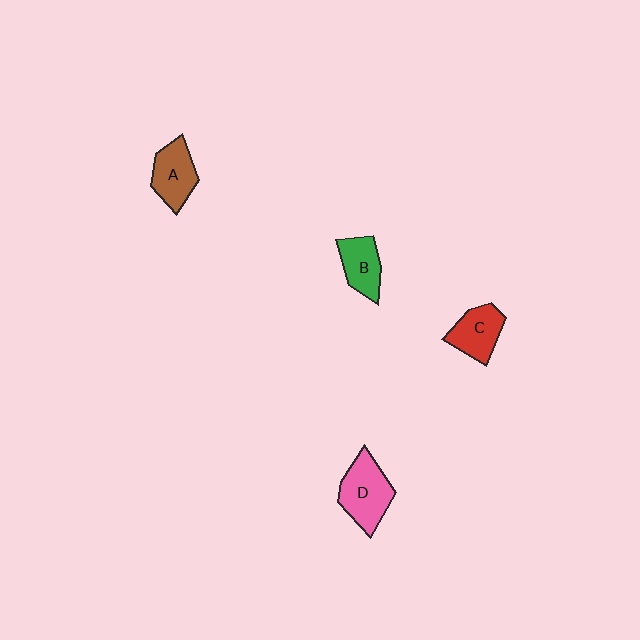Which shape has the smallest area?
Shape B (green).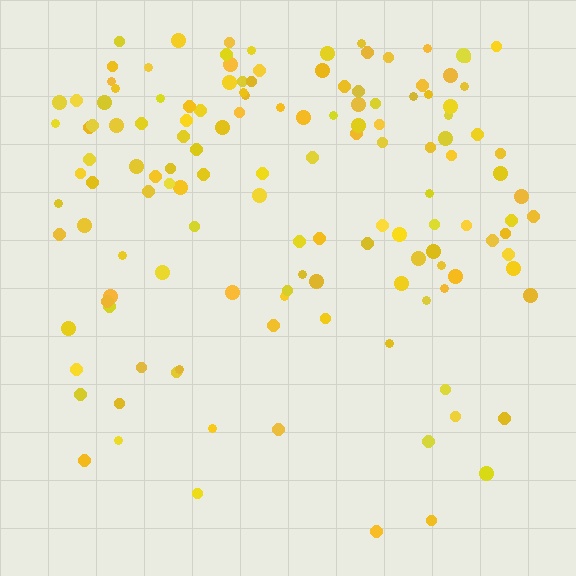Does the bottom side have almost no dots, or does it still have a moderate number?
Still a moderate number, just noticeably fewer than the top.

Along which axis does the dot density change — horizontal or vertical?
Vertical.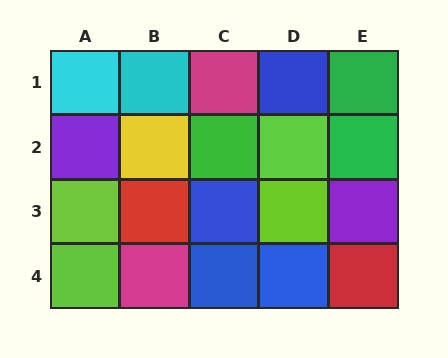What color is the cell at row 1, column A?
Cyan.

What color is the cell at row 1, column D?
Blue.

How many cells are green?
3 cells are green.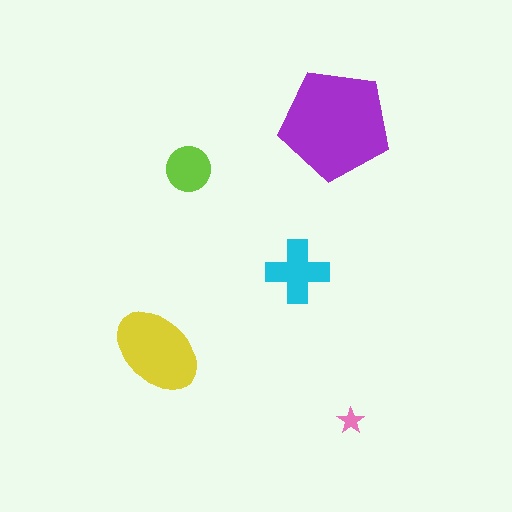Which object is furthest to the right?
The pink star is rightmost.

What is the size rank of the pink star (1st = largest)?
5th.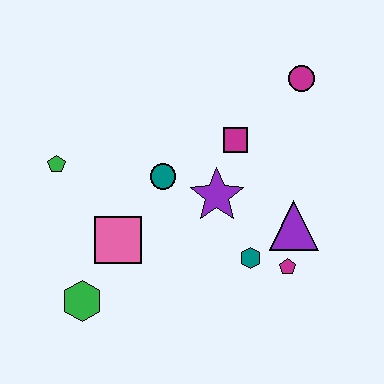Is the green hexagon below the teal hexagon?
Yes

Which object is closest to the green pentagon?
The pink square is closest to the green pentagon.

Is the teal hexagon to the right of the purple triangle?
No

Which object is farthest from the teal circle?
The magenta circle is farthest from the teal circle.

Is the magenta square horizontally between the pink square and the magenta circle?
Yes